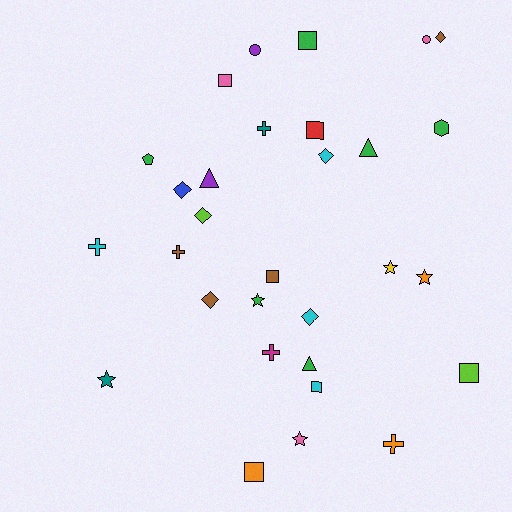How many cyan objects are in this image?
There are 4 cyan objects.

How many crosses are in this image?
There are 5 crosses.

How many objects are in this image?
There are 30 objects.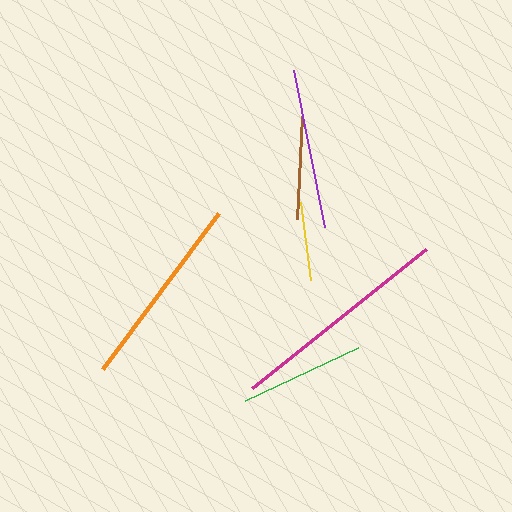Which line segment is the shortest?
The yellow line is the shortest at approximately 79 pixels.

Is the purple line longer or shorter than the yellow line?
The purple line is longer than the yellow line.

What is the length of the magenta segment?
The magenta segment is approximately 222 pixels long.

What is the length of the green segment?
The green segment is approximately 126 pixels long.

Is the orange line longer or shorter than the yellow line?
The orange line is longer than the yellow line.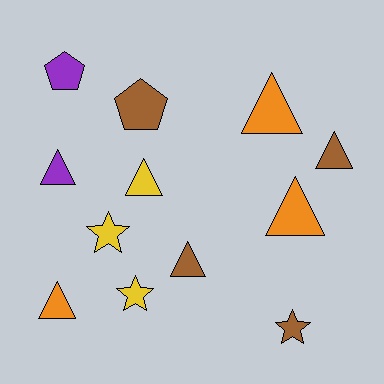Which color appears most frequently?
Brown, with 4 objects.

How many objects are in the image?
There are 12 objects.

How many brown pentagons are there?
There is 1 brown pentagon.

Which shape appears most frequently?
Triangle, with 7 objects.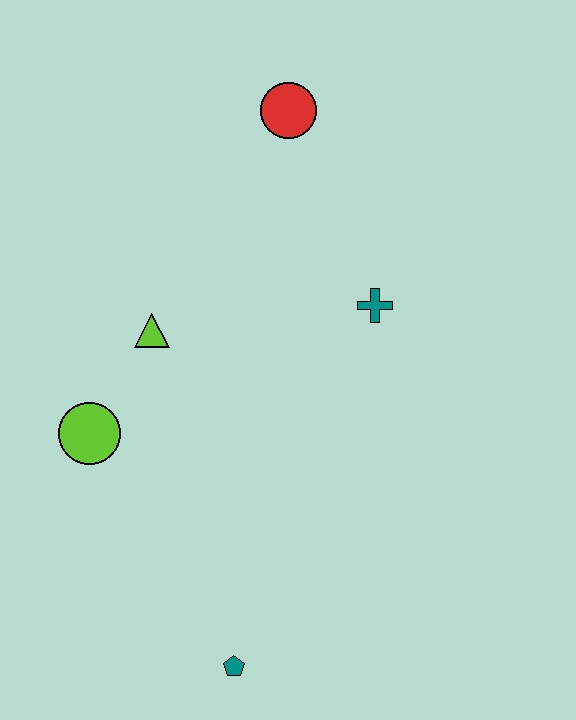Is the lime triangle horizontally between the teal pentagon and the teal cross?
No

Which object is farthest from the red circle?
The teal pentagon is farthest from the red circle.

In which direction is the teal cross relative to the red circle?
The teal cross is below the red circle.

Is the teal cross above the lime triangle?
Yes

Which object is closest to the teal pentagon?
The lime circle is closest to the teal pentagon.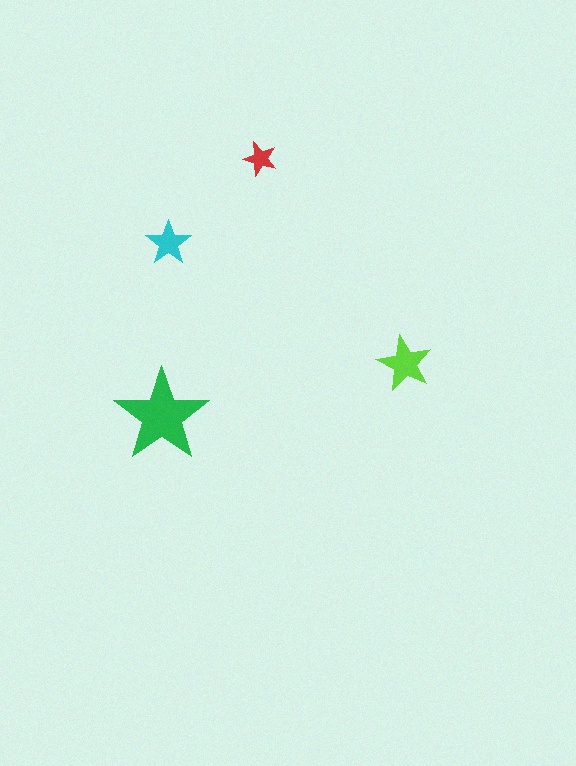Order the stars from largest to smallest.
the green one, the lime one, the cyan one, the red one.